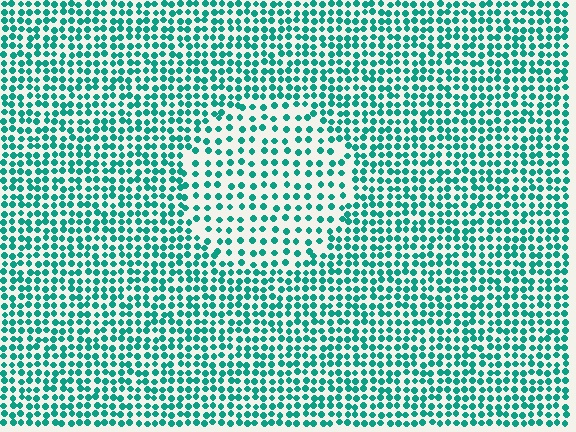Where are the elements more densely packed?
The elements are more densely packed outside the circle boundary.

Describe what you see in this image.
The image contains small teal elements arranged at two different densities. A circle-shaped region is visible where the elements are less densely packed than the surrounding area.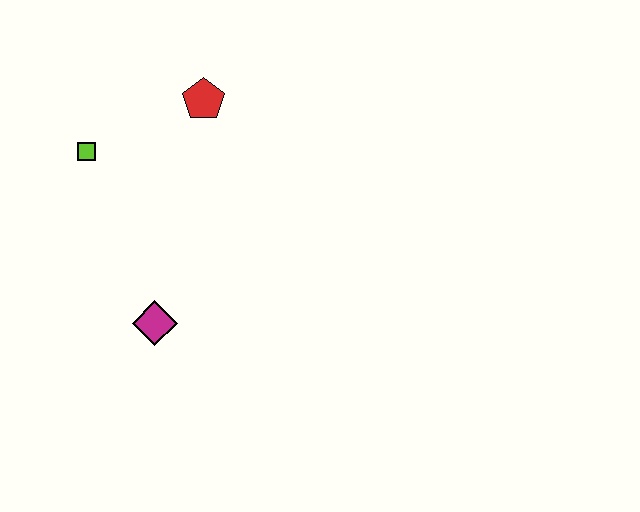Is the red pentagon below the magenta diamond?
No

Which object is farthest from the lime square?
The magenta diamond is farthest from the lime square.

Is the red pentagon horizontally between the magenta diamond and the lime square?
No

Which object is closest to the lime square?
The red pentagon is closest to the lime square.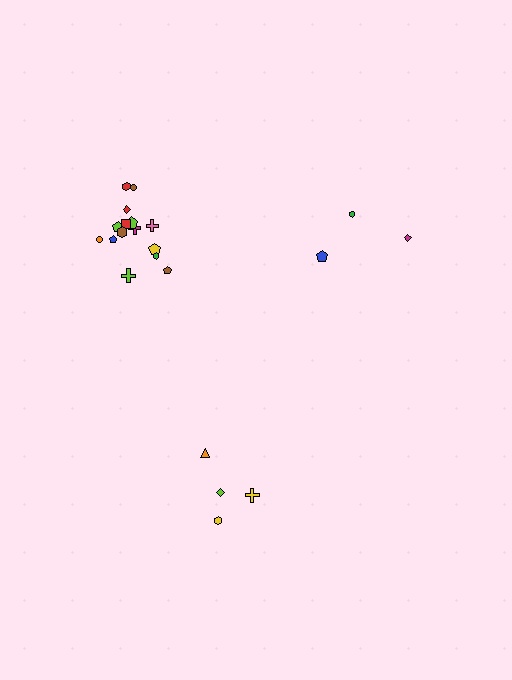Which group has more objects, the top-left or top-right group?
The top-left group.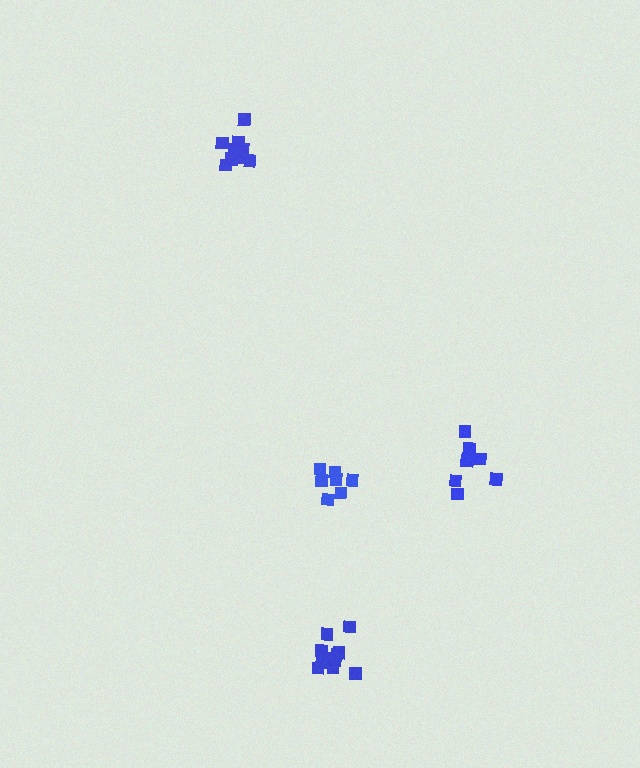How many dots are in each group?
Group 1: 9 dots, Group 2: 7 dots, Group 3: 8 dots, Group 4: 13 dots (37 total).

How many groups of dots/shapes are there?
There are 4 groups.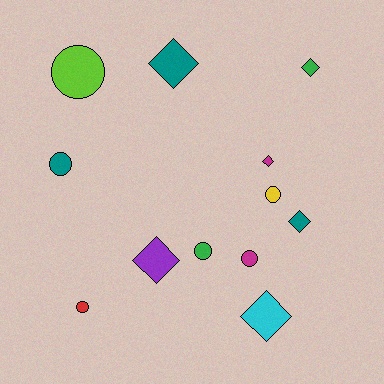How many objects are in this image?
There are 12 objects.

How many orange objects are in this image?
There are no orange objects.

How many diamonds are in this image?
There are 6 diamonds.